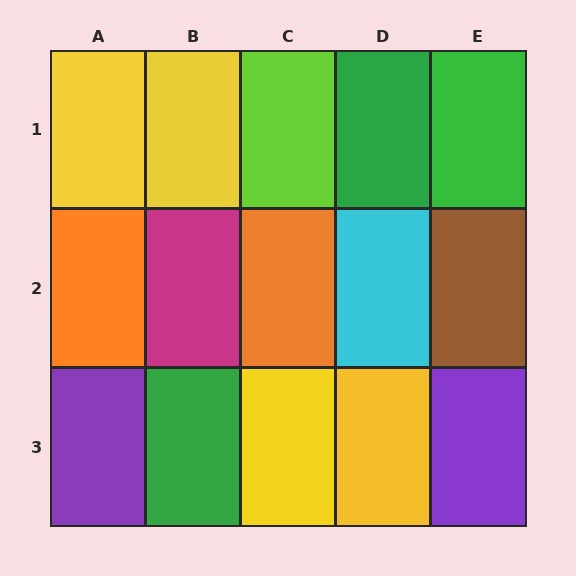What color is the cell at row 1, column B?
Yellow.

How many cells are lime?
1 cell is lime.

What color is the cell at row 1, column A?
Yellow.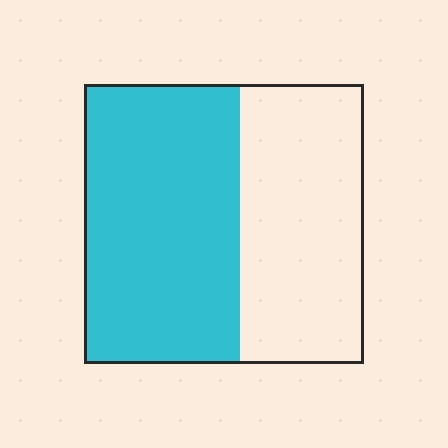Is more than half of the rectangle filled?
Yes.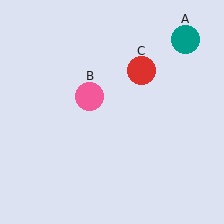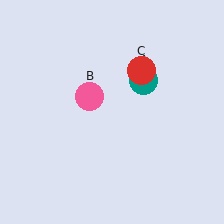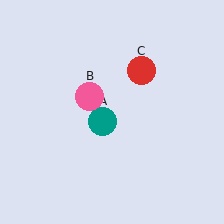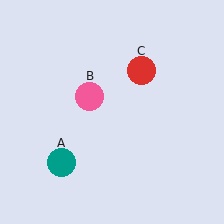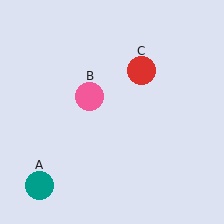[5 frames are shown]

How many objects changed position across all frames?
1 object changed position: teal circle (object A).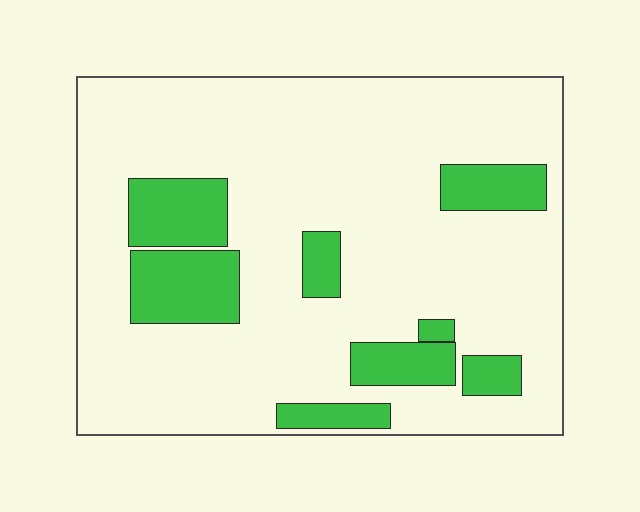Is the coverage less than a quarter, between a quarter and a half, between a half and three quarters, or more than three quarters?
Less than a quarter.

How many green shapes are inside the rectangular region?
8.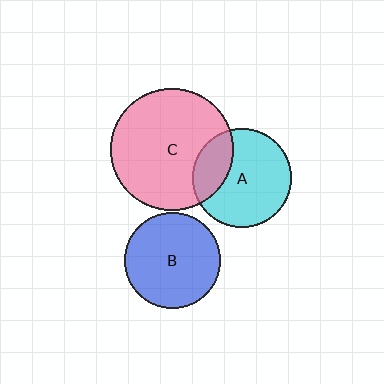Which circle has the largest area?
Circle C (pink).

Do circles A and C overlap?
Yes.